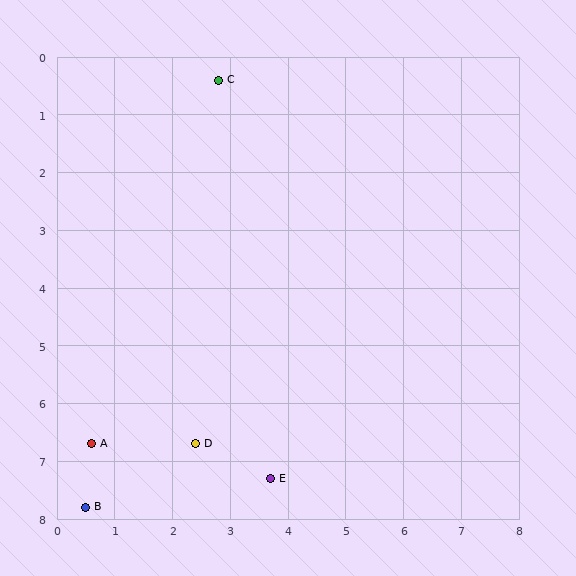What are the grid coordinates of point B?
Point B is at approximately (0.5, 7.8).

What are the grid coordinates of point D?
Point D is at approximately (2.4, 6.7).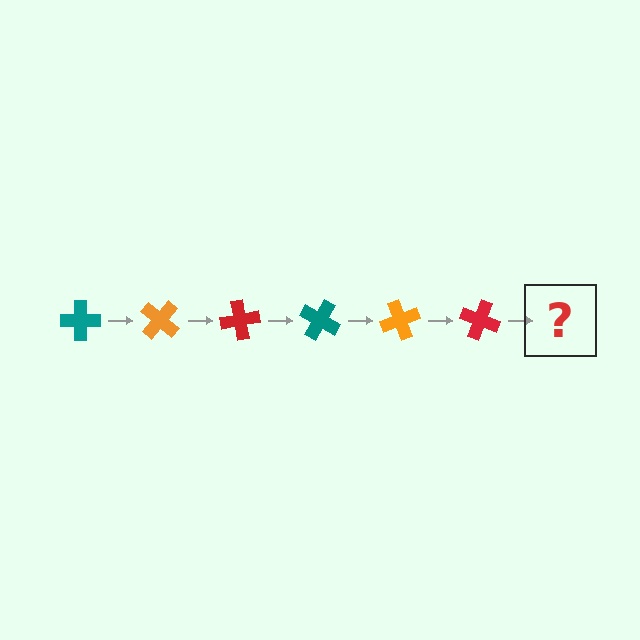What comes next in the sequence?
The next element should be a teal cross, rotated 240 degrees from the start.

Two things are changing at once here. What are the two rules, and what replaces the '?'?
The two rules are that it rotates 40 degrees each step and the color cycles through teal, orange, and red. The '?' should be a teal cross, rotated 240 degrees from the start.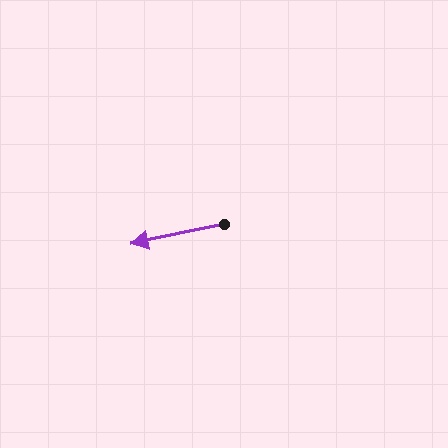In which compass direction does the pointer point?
West.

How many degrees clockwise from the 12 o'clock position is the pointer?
Approximately 258 degrees.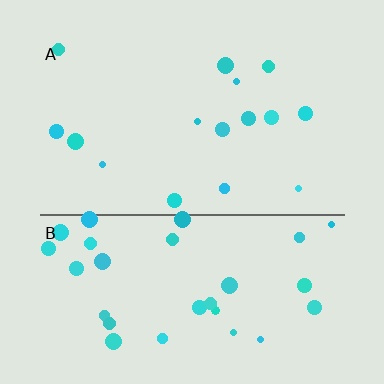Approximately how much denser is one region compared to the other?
Approximately 2.0× — region B over region A.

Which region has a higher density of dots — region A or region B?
B (the bottom).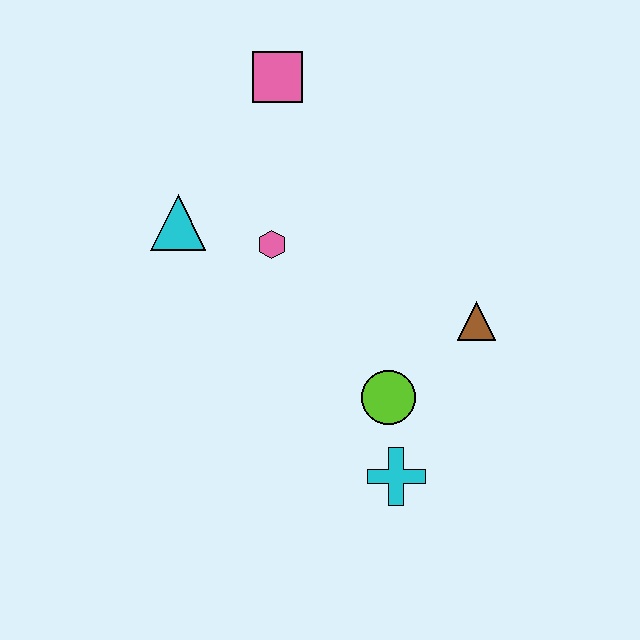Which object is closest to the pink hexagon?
The cyan triangle is closest to the pink hexagon.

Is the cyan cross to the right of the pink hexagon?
Yes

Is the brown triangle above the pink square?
No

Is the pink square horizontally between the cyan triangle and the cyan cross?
Yes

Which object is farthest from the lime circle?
The pink square is farthest from the lime circle.